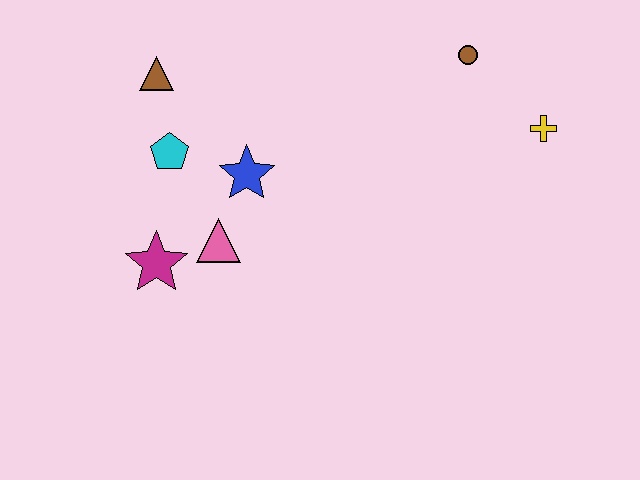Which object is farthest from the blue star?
The yellow cross is farthest from the blue star.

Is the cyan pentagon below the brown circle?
Yes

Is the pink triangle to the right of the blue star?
No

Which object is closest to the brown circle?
The yellow cross is closest to the brown circle.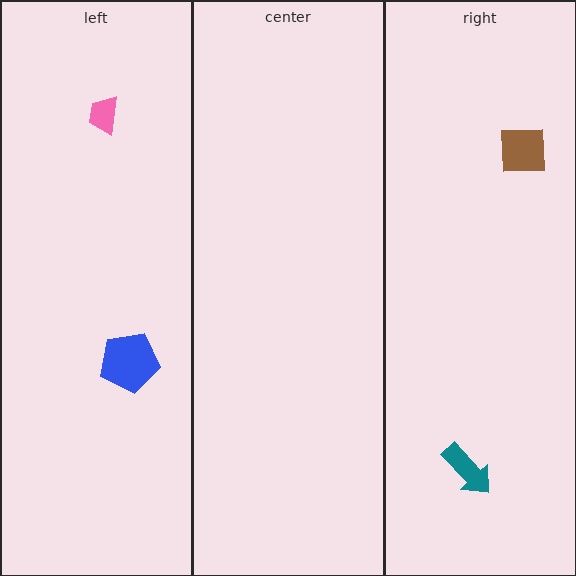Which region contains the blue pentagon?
The left region.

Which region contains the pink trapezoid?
The left region.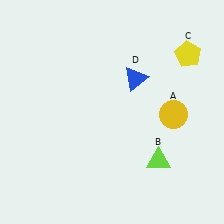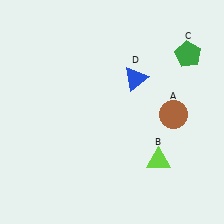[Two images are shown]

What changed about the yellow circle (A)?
In Image 1, A is yellow. In Image 2, it changed to brown.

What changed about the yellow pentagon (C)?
In Image 1, C is yellow. In Image 2, it changed to green.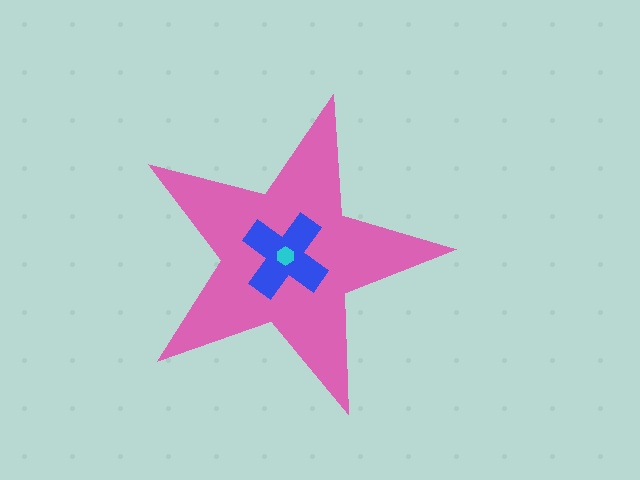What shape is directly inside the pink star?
The blue cross.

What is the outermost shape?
The pink star.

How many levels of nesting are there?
3.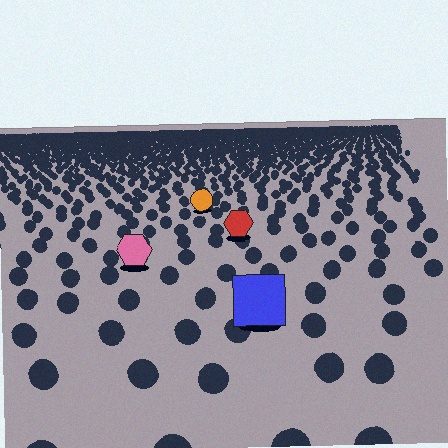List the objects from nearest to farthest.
From nearest to farthest: the blue square, the pink hexagon, the red hexagon, the orange circle.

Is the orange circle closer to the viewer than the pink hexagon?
No. The pink hexagon is closer — you can tell from the texture gradient: the ground texture is coarser near it.